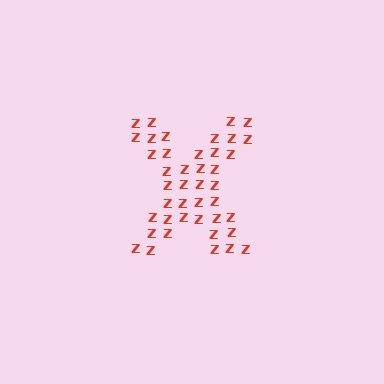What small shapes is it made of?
It is made of small letter Z's.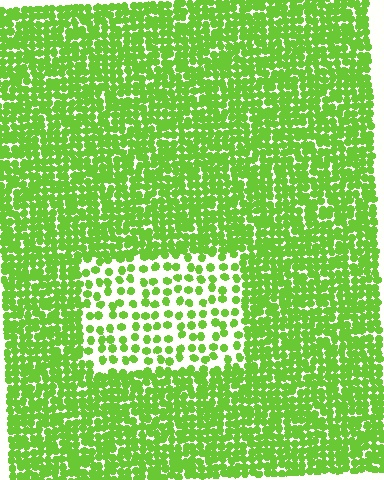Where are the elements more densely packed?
The elements are more densely packed outside the rectangle boundary.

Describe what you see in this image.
The image contains small lime elements arranged at two different densities. A rectangle-shaped region is visible where the elements are less densely packed than the surrounding area.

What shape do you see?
I see a rectangle.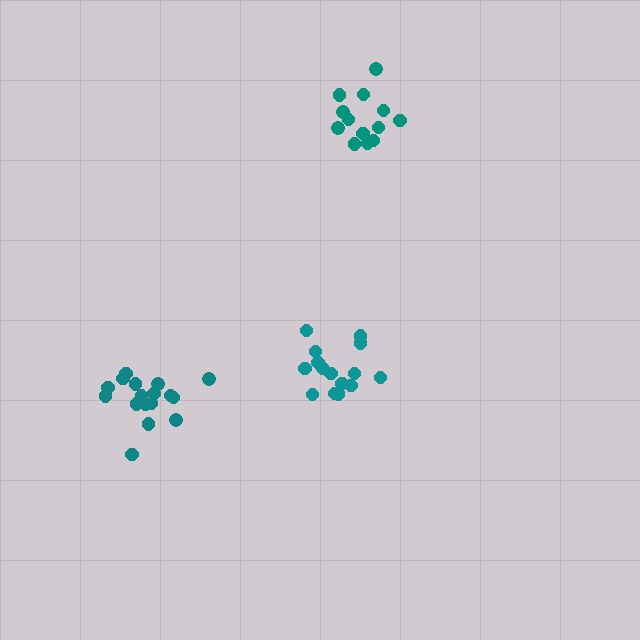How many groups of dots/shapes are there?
There are 3 groups.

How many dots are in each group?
Group 1: 17 dots, Group 2: 15 dots, Group 3: 13 dots (45 total).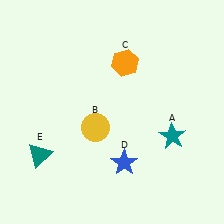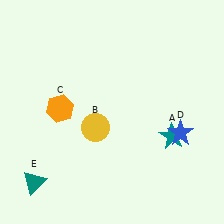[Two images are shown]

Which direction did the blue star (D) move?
The blue star (D) moved right.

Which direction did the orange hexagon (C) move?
The orange hexagon (C) moved left.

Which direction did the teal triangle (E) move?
The teal triangle (E) moved down.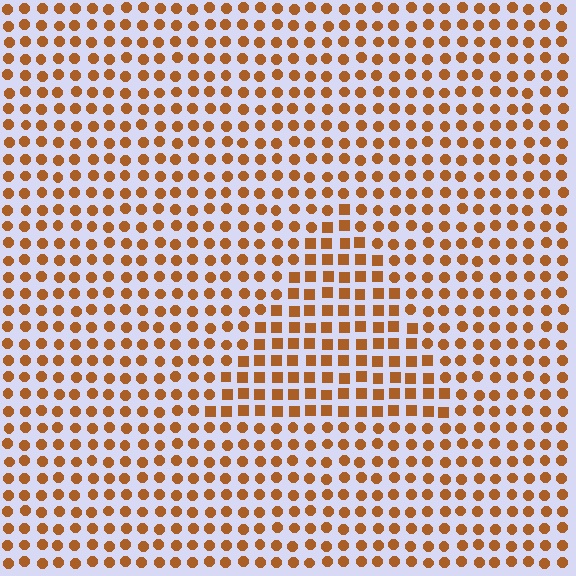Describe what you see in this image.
The image is filled with small brown elements arranged in a uniform grid. A triangle-shaped region contains squares, while the surrounding area contains circles. The boundary is defined purely by the change in element shape.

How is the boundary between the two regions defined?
The boundary is defined by a change in element shape: squares inside vs. circles outside. All elements share the same color and spacing.